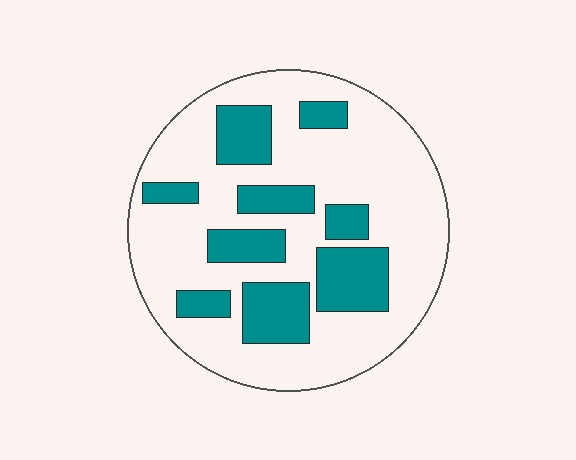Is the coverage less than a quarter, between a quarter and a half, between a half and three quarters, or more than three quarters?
Between a quarter and a half.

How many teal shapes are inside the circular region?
9.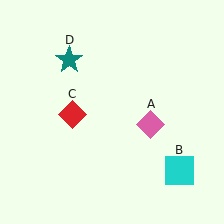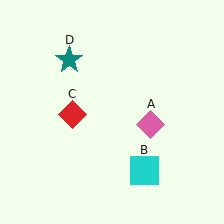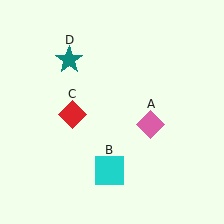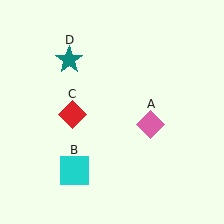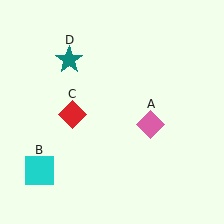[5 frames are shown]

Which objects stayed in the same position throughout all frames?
Pink diamond (object A) and red diamond (object C) and teal star (object D) remained stationary.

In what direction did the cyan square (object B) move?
The cyan square (object B) moved left.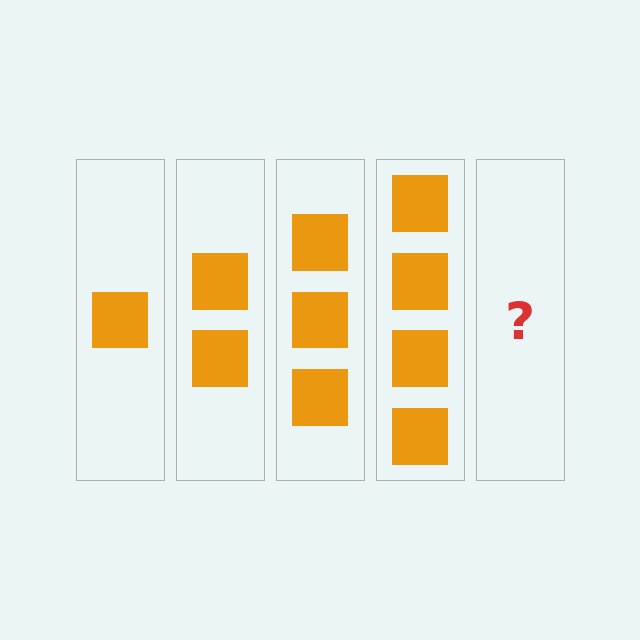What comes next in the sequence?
The next element should be 5 squares.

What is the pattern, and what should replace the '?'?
The pattern is that each step adds one more square. The '?' should be 5 squares.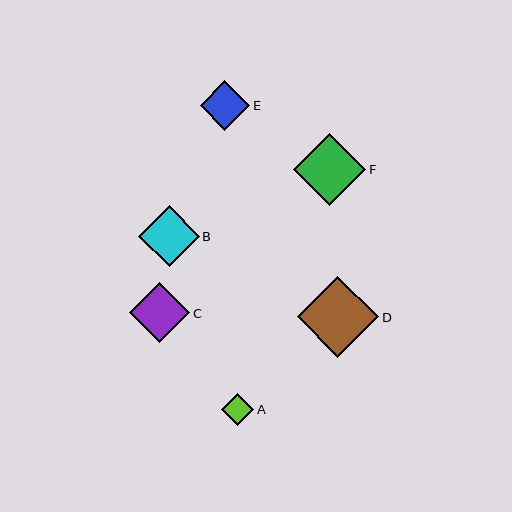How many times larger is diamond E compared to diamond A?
Diamond E is approximately 1.6 times the size of diamond A.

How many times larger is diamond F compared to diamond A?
Diamond F is approximately 2.3 times the size of diamond A.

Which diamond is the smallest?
Diamond A is the smallest with a size of approximately 32 pixels.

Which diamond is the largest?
Diamond D is the largest with a size of approximately 81 pixels.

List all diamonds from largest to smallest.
From largest to smallest: D, F, B, C, E, A.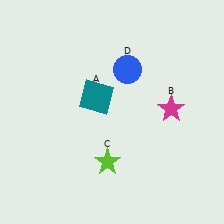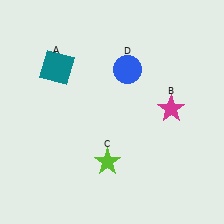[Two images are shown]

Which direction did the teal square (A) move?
The teal square (A) moved left.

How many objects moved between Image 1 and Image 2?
1 object moved between the two images.